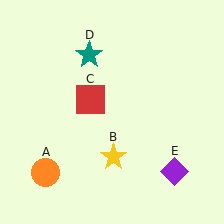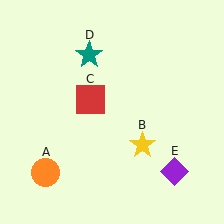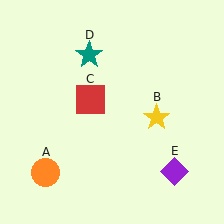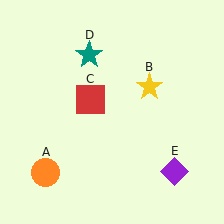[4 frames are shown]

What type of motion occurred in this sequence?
The yellow star (object B) rotated counterclockwise around the center of the scene.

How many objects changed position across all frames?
1 object changed position: yellow star (object B).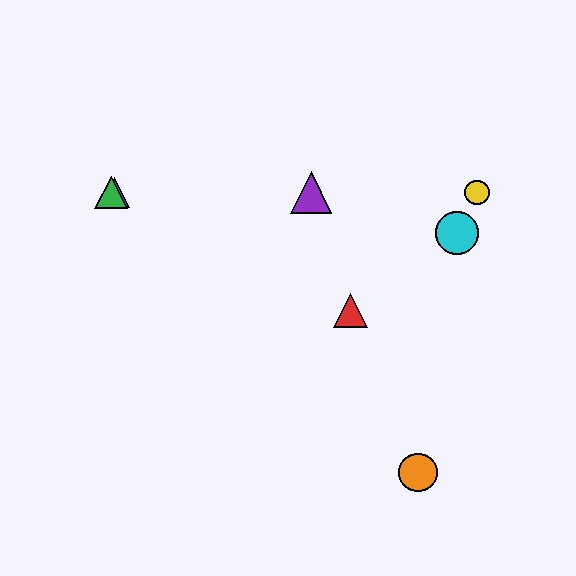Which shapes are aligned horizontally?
The blue triangle, the green triangle, the yellow circle, the purple triangle are aligned horizontally.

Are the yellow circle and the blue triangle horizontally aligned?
Yes, both are at y≈193.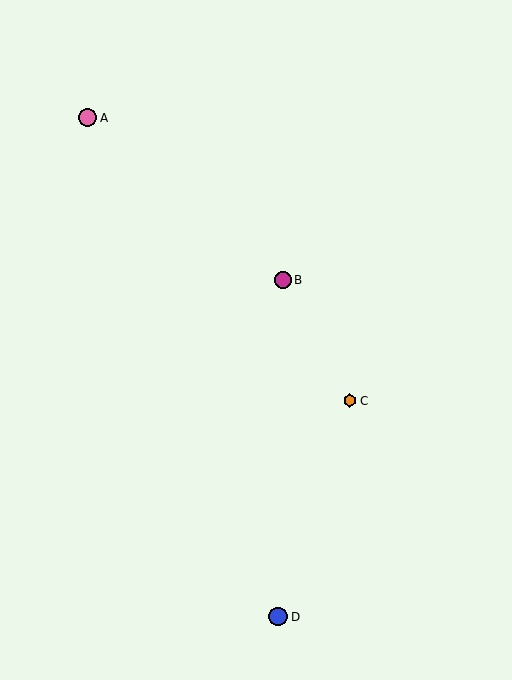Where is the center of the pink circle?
The center of the pink circle is at (88, 118).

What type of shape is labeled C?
Shape C is an orange hexagon.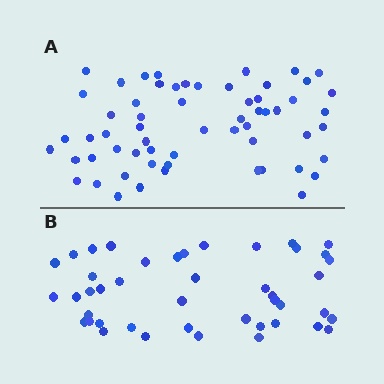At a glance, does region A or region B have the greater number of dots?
Region A (the top region) has more dots.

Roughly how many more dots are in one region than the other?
Region A has approximately 15 more dots than region B.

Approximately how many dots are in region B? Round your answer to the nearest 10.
About 40 dots. (The exact count is 44, which rounds to 40.)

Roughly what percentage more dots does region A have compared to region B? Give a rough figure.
About 35% more.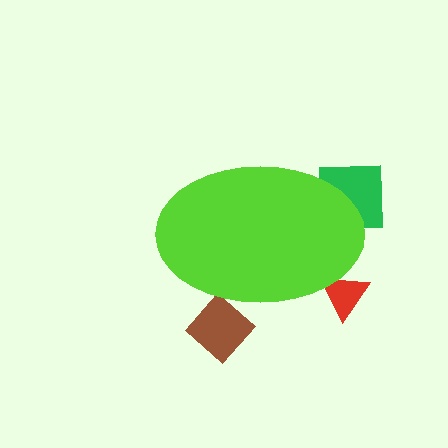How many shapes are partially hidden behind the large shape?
3 shapes are partially hidden.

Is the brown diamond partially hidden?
Yes, the brown diamond is partially hidden behind the lime ellipse.